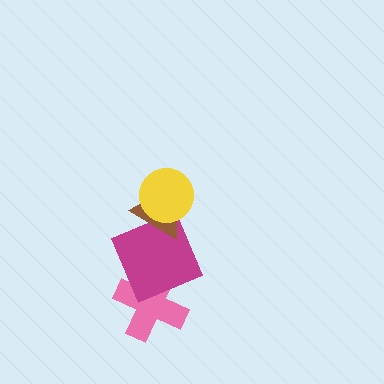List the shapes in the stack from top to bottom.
From top to bottom: the yellow circle, the brown triangle, the magenta square, the pink cross.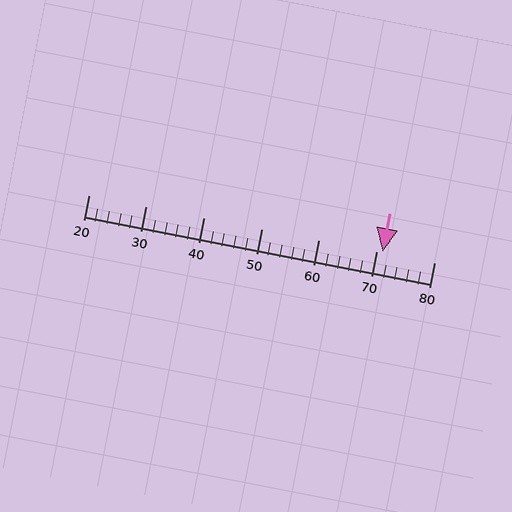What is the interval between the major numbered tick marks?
The major tick marks are spaced 10 units apart.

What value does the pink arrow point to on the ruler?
The pink arrow points to approximately 71.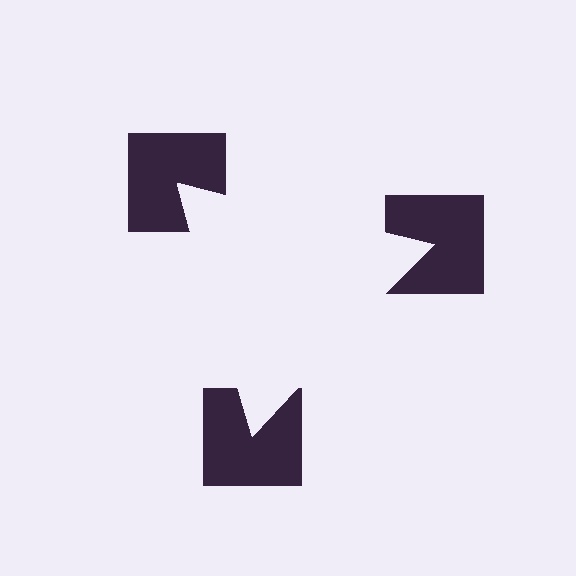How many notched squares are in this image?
There are 3 — one at each vertex of the illusory triangle.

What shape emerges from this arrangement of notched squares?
An illusory triangle — its edges are inferred from the aligned wedge cuts in the notched squares, not physically drawn.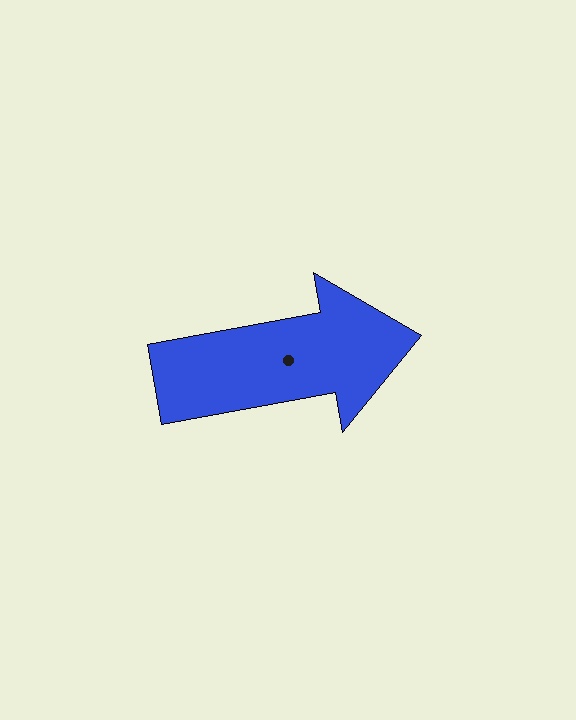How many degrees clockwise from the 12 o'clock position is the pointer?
Approximately 80 degrees.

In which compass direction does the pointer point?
East.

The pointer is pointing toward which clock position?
Roughly 3 o'clock.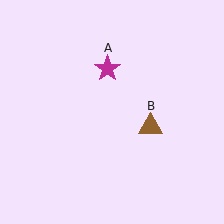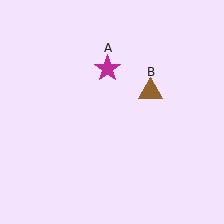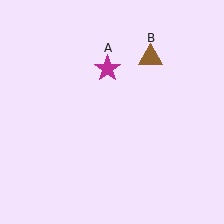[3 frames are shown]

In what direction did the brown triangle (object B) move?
The brown triangle (object B) moved up.